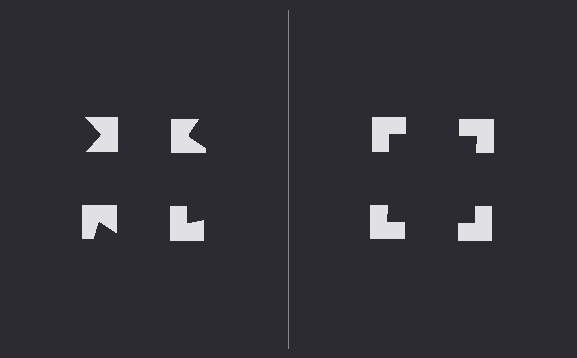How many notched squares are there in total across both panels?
8 — 4 on each side.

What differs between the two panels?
The notched squares are positioned identically on both sides; only the wedge orientations differ. On the right they align to a square; on the left they are misaligned.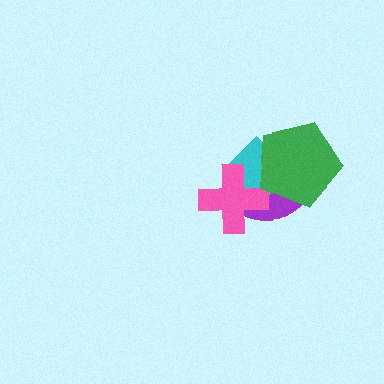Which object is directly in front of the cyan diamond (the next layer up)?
The pink cross is directly in front of the cyan diamond.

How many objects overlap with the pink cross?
2 objects overlap with the pink cross.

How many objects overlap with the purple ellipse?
3 objects overlap with the purple ellipse.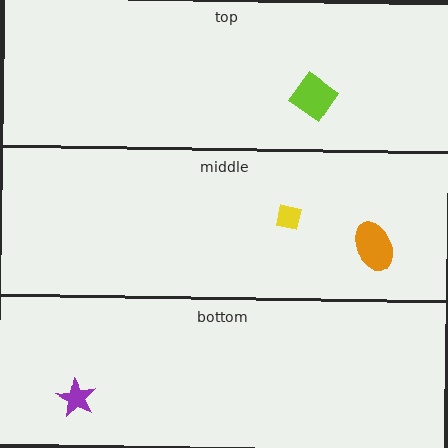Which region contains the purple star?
The bottom region.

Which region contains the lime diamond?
The top region.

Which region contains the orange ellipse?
The middle region.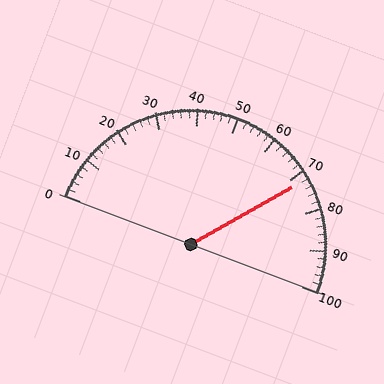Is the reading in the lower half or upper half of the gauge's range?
The reading is in the upper half of the range (0 to 100).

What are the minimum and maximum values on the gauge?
The gauge ranges from 0 to 100.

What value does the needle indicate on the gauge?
The needle indicates approximately 72.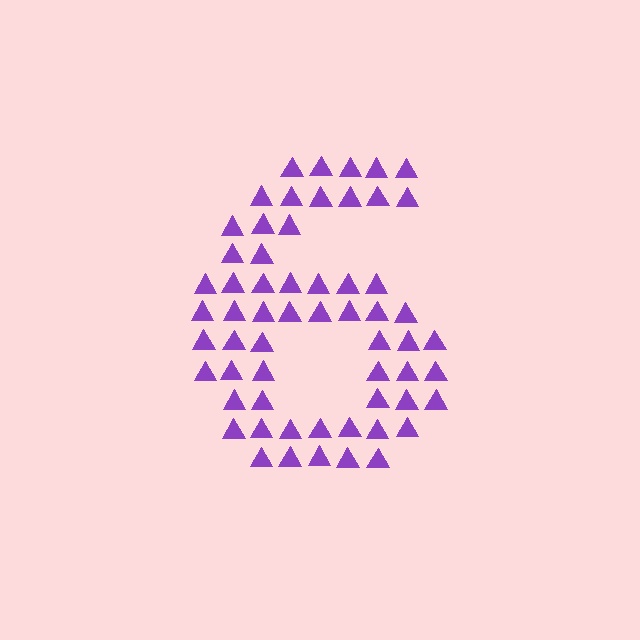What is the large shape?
The large shape is the digit 6.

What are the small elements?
The small elements are triangles.